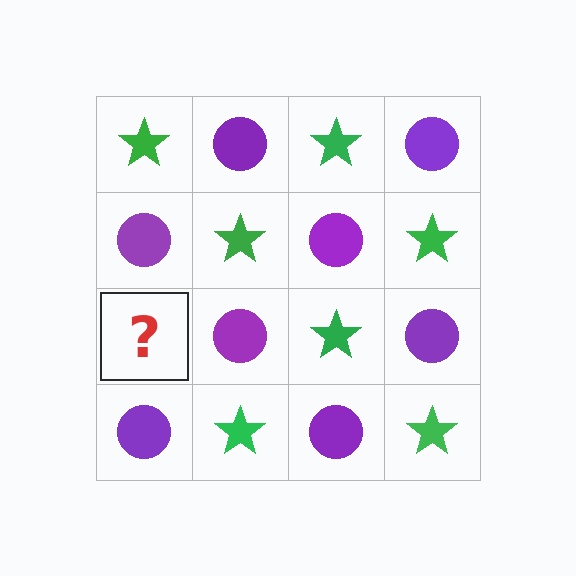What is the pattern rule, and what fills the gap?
The rule is that it alternates green star and purple circle in a checkerboard pattern. The gap should be filled with a green star.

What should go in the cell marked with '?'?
The missing cell should contain a green star.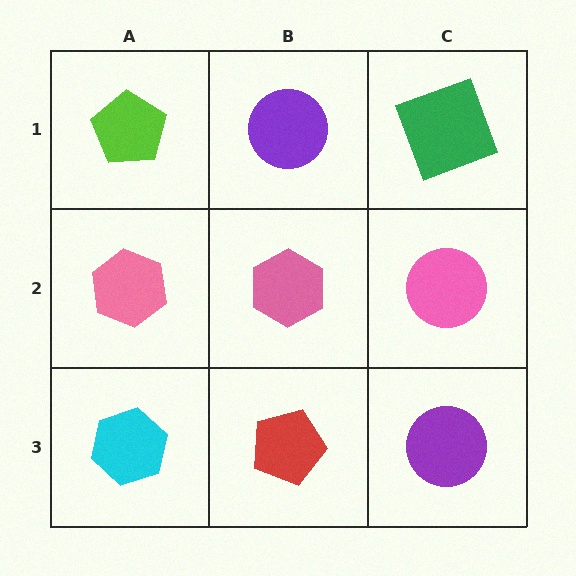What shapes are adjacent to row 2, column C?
A green square (row 1, column C), a purple circle (row 3, column C), a pink hexagon (row 2, column B).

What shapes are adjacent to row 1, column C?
A pink circle (row 2, column C), a purple circle (row 1, column B).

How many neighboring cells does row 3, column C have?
2.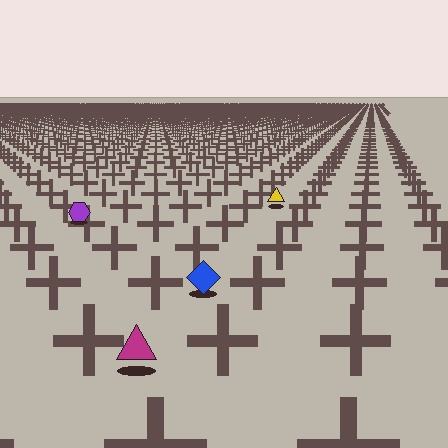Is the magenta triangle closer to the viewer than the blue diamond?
Yes. The magenta triangle is closer — you can tell from the texture gradient: the ground texture is coarser near it.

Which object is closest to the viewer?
The magenta triangle is closest. The texture marks near it are larger and more spread out.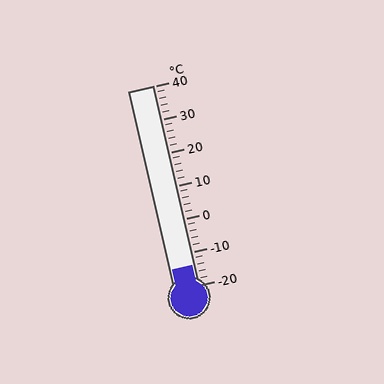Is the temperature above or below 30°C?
The temperature is below 30°C.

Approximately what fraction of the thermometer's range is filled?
The thermometer is filled to approximately 10% of its range.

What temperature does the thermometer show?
The thermometer shows approximately -14°C.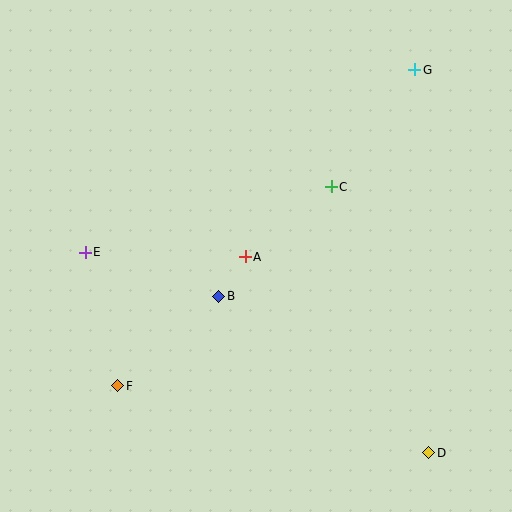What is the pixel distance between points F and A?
The distance between F and A is 182 pixels.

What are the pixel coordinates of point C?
Point C is at (331, 187).